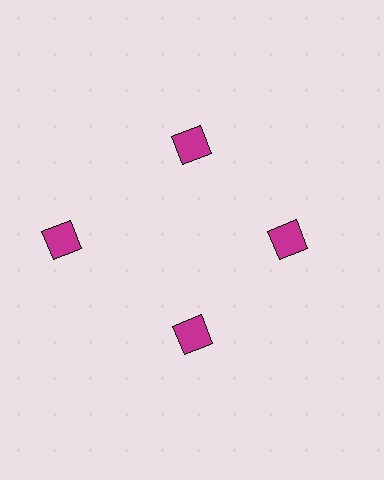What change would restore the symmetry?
The symmetry would be restored by moving it inward, back onto the ring so that all 4 diamonds sit at equal angles and equal distance from the center.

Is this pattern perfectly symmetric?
No. The 4 magenta diamonds are arranged in a ring, but one element near the 9 o'clock position is pushed outward from the center, breaking the 4-fold rotational symmetry.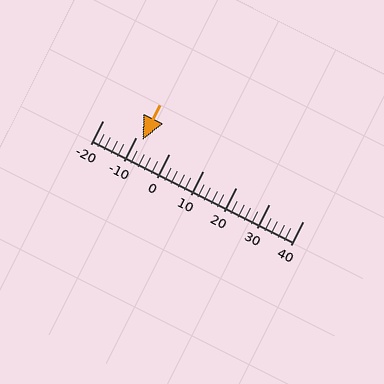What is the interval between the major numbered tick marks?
The major tick marks are spaced 10 units apart.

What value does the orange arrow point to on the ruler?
The orange arrow points to approximately -8.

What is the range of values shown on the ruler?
The ruler shows values from -20 to 40.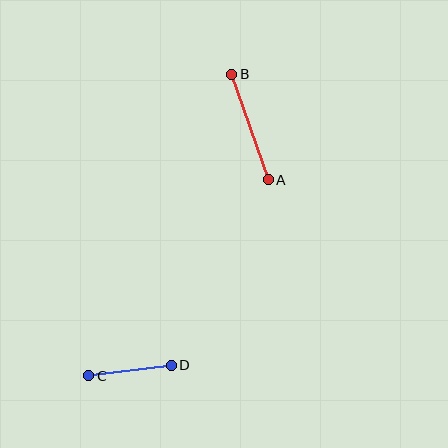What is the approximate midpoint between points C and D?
The midpoint is at approximately (130, 370) pixels.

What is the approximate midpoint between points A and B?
The midpoint is at approximately (250, 127) pixels.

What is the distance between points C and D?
The distance is approximately 83 pixels.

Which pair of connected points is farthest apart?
Points A and B are farthest apart.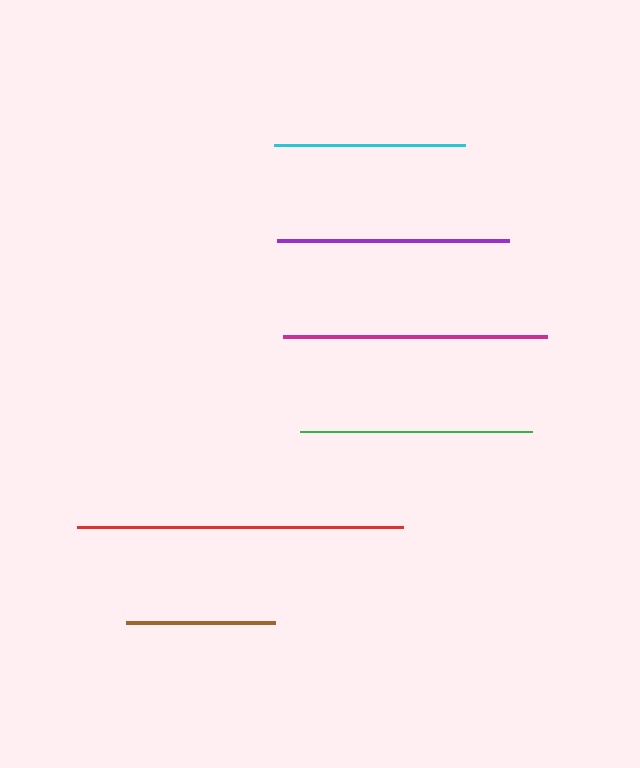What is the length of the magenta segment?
The magenta segment is approximately 264 pixels long.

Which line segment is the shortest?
The brown line is the shortest at approximately 149 pixels.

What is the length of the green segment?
The green segment is approximately 232 pixels long.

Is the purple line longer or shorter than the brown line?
The purple line is longer than the brown line.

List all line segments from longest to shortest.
From longest to shortest: red, magenta, purple, green, cyan, brown.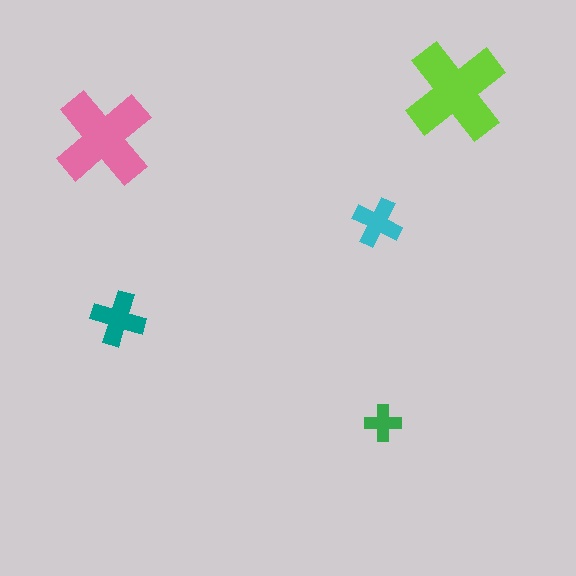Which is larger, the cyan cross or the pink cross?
The pink one.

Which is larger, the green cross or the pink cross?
The pink one.